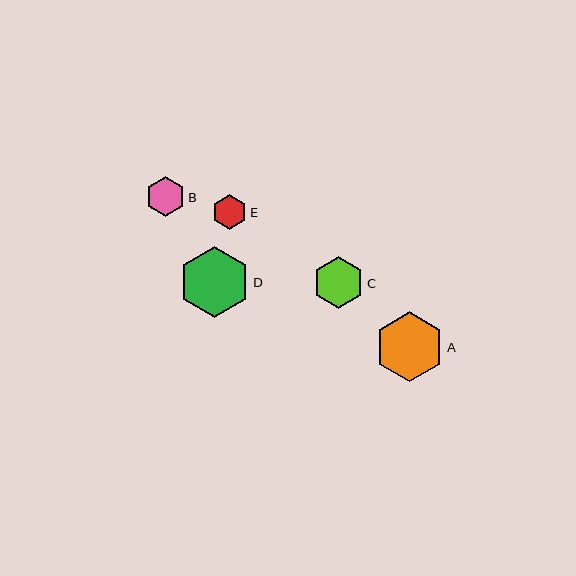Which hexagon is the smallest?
Hexagon E is the smallest with a size of approximately 35 pixels.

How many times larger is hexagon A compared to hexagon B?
Hexagon A is approximately 1.8 times the size of hexagon B.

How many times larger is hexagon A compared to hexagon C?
Hexagon A is approximately 1.4 times the size of hexagon C.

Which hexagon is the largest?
Hexagon D is the largest with a size of approximately 71 pixels.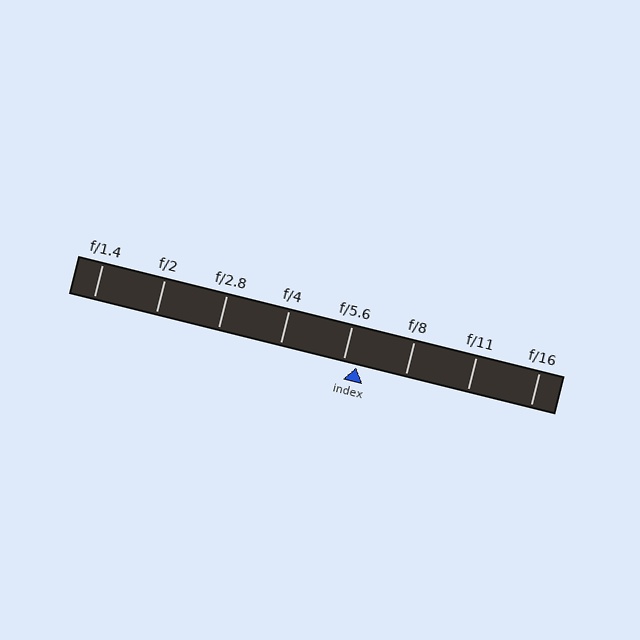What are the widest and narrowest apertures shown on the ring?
The widest aperture shown is f/1.4 and the narrowest is f/16.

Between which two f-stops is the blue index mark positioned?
The index mark is between f/5.6 and f/8.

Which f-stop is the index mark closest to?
The index mark is closest to f/5.6.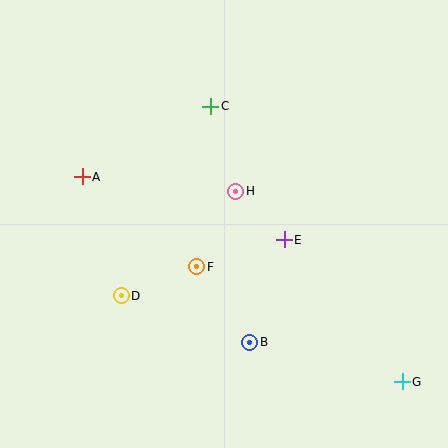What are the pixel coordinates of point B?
Point B is at (250, 342).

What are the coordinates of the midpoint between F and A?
The midpoint between F and A is at (140, 222).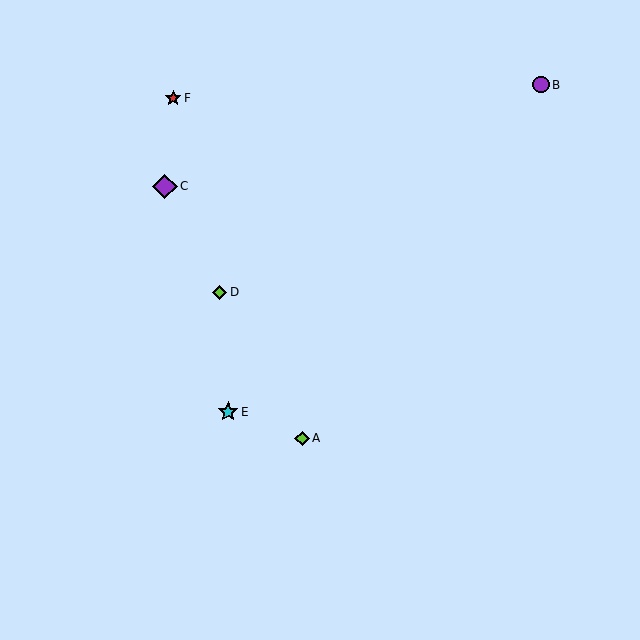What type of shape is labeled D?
Shape D is a lime diamond.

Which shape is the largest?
The purple diamond (labeled C) is the largest.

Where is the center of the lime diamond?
The center of the lime diamond is at (302, 438).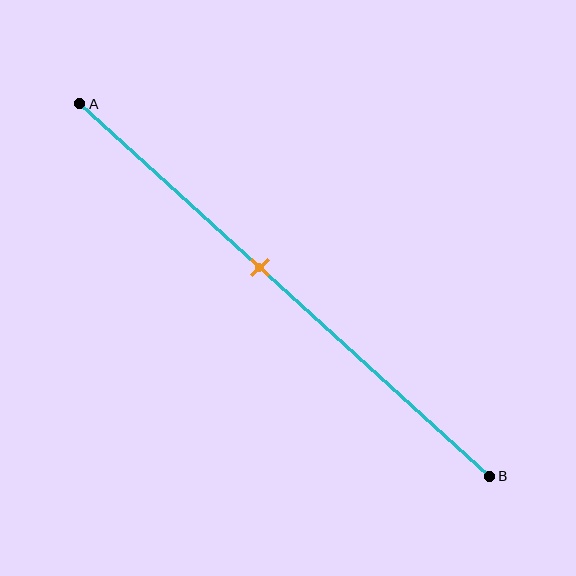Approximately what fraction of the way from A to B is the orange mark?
The orange mark is approximately 45% of the way from A to B.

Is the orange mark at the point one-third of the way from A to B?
No, the mark is at about 45% from A, not at the 33% one-third point.